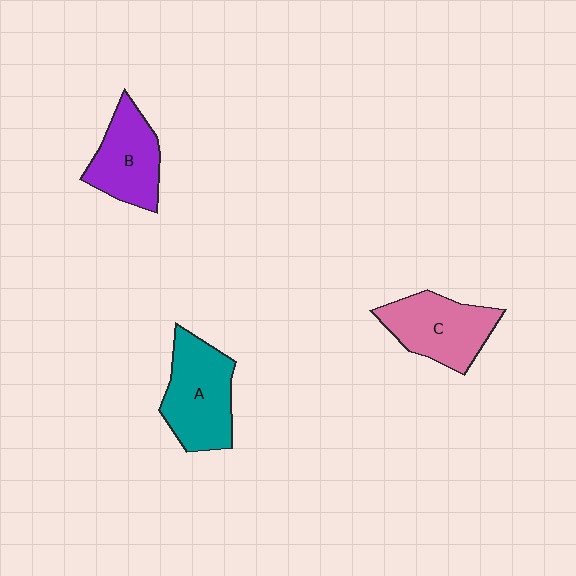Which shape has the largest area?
Shape A (teal).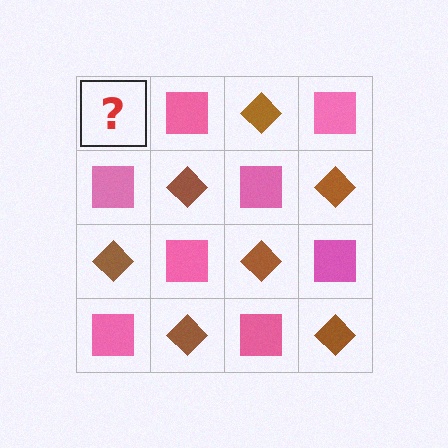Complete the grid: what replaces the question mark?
The question mark should be replaced with a brown diamond.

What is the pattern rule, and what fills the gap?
The rule is that it alternates brown diamond and pink square in a checkerboard pattern. The gap should be filled with a brown diamond.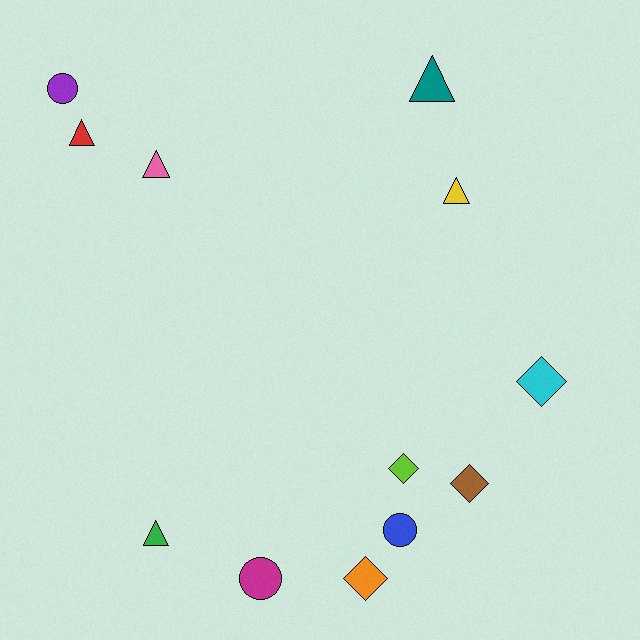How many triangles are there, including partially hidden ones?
There are 5 triangles.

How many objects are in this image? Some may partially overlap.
There are 12 objects.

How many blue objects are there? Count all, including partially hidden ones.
There is 1 blue object.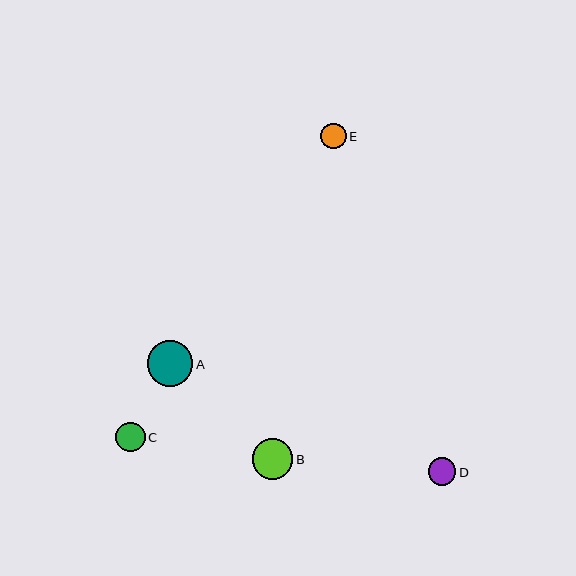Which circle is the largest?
Circle A is the largest with a size of approximately 45 pixels.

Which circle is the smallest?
Circle E is the smallest with a size of approximately 26 pixels.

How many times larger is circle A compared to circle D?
Circle A is approximately 1.7 times the size of circle D.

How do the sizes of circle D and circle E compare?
Circle D and circle E are approximately the same size.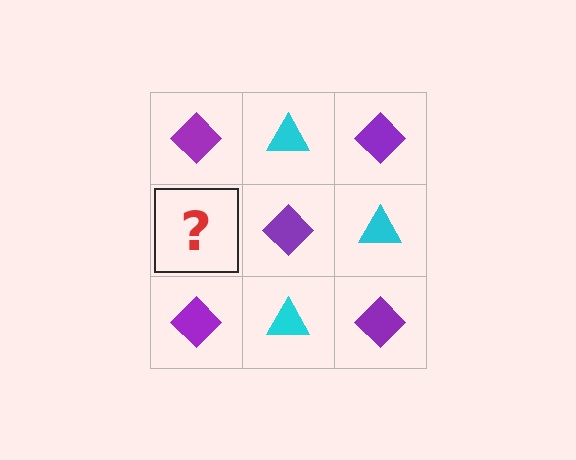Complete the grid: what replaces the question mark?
The question mark should be replaced with a cyan triangle.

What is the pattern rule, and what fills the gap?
The rule is that it alternates purple diamond and cyan triangle in a checkerboard pattern. The gap should be filled with a cyan triangle.